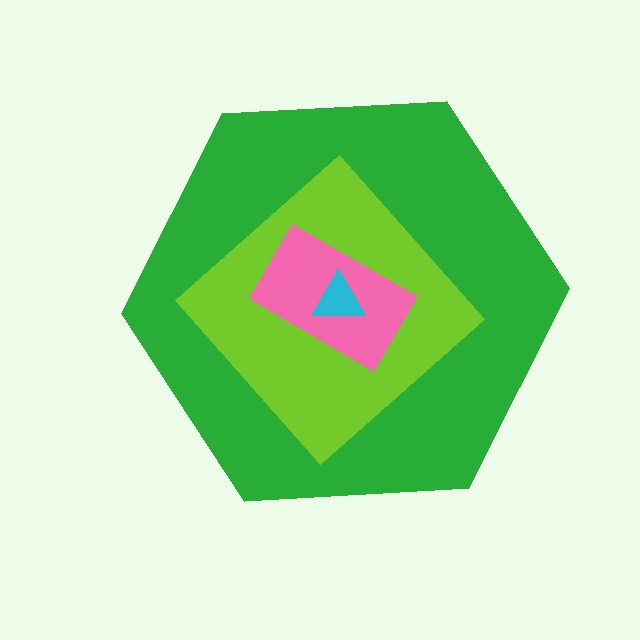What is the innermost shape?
The cyan triangle.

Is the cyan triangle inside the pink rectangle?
Yes.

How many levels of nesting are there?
4.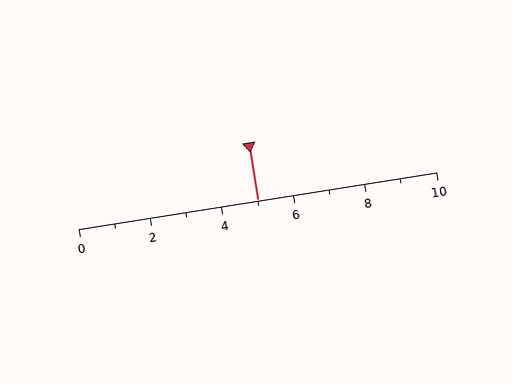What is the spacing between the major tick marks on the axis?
The major ticks are spaced 2 apart.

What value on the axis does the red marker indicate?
The marker indicates approximately 5.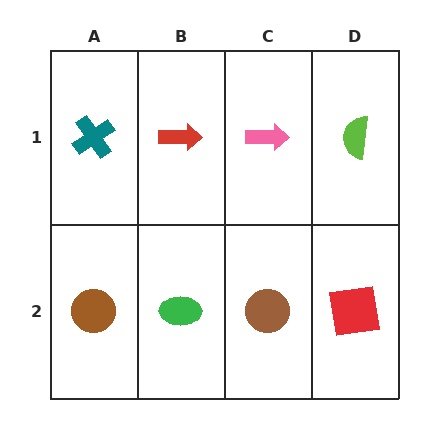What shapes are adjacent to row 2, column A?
A teal cross (row 1, column A), a green ellipse (row 2, column B).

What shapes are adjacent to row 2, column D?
A lime semicircle (row 1, column D), a brown circle (row 2, column C).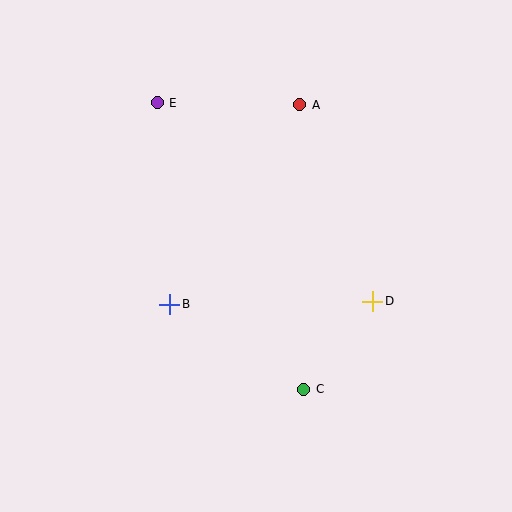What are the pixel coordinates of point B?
Point B is at (170, 304).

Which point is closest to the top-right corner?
Point A is closest to the top-right corner.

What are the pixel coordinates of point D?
Point D is at (373, 301).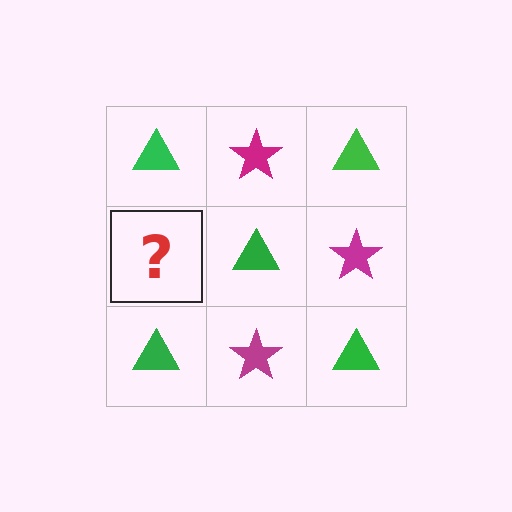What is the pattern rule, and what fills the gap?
The rule is that it alternates green triangle and magenta star in a checkerboard pattern. The gap should be filled with a magenta star.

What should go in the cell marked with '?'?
The missing cell should contain a magenta star.